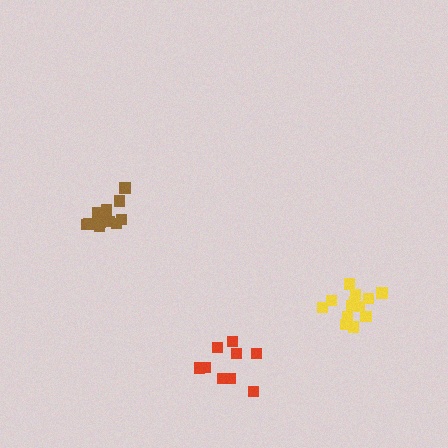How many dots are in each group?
Group 1: 9 dots, Group 2: 13 dots, Group 3: 13 dots (35 total).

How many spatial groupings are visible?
There are 3 spatial groupings.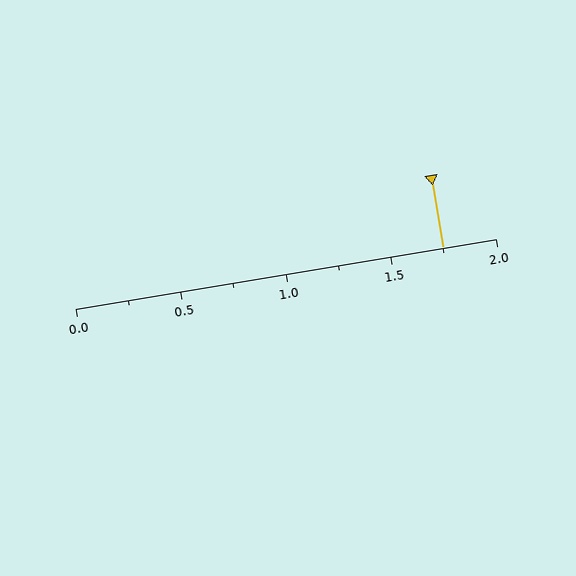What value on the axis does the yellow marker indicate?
The marker indicates approximately 1.75.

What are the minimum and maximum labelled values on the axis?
The axis runs from 0.0 to 2.0.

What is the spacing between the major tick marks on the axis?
The major ticks are spaced 0.5 apart.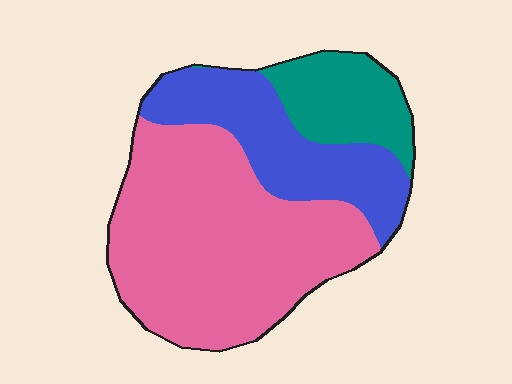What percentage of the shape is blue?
Blue takes up about one quarter (1/4) of the shape.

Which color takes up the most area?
Pink, at roughly 55%.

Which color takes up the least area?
Teal, at roughly 15%.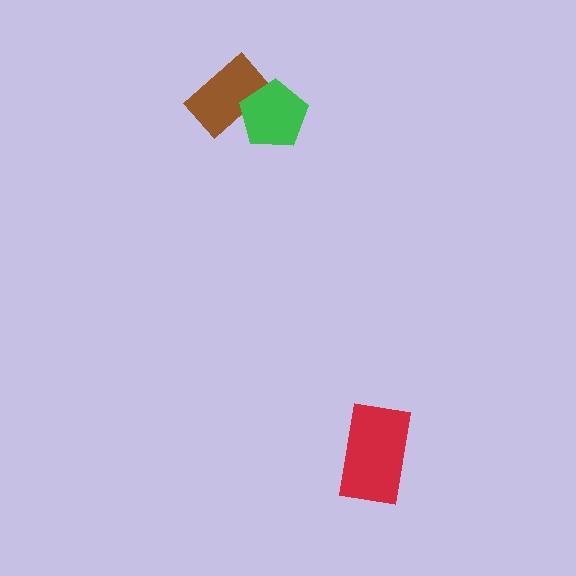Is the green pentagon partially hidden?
No, no other shape covers it.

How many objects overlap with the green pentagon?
1 object overlaps with the green pentagon.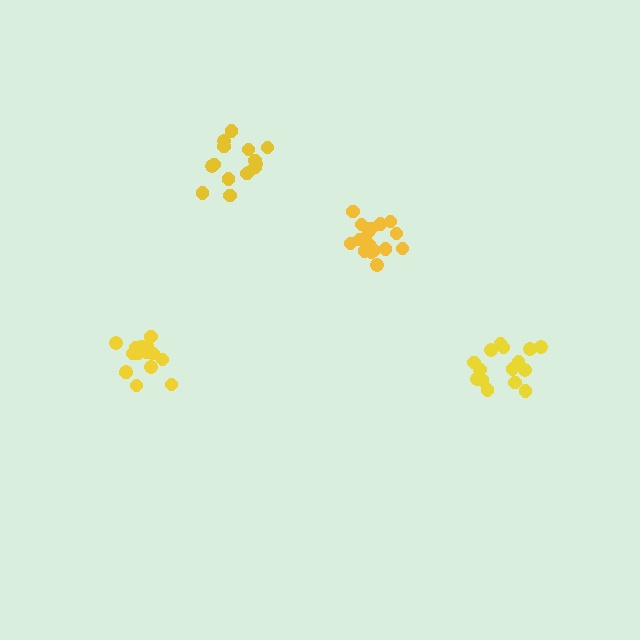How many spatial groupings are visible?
There are 4 spatial groupings.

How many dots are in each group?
Group 1: 16 dots, Group 2: 15 dots, Group 3: 15 dots, Group 4: 17 dots (63 total).